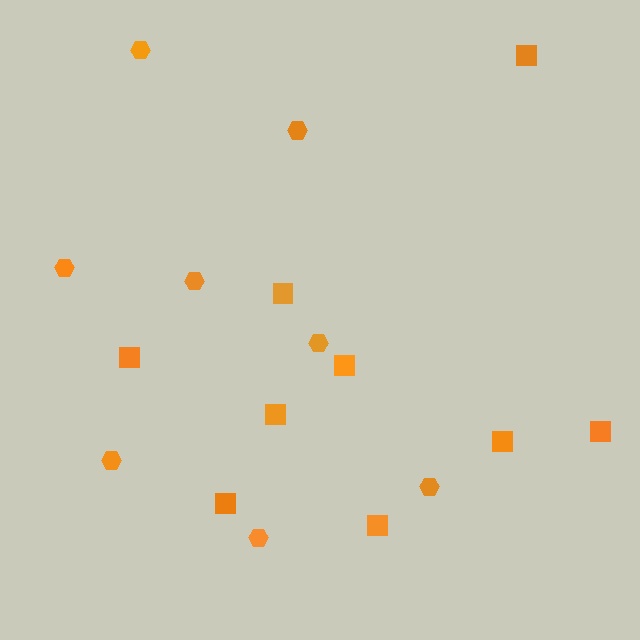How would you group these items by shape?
There are 2 groups: one group of squares (9) and one group of hexagons (8).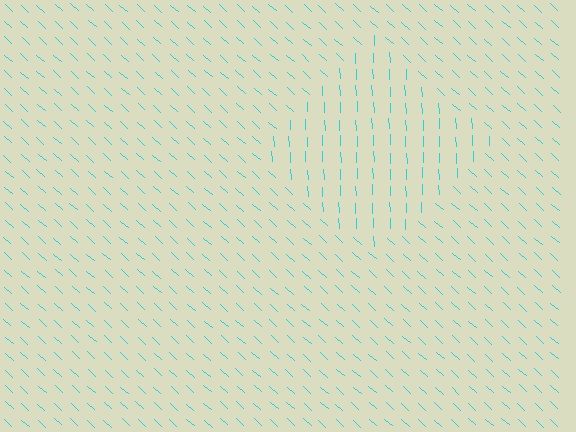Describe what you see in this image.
The image is filled with small cyan line segments. A diamond region in the image has lines oriented differently from the surrounding lines, creating a visible texture boundary.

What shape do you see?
I see a diamond.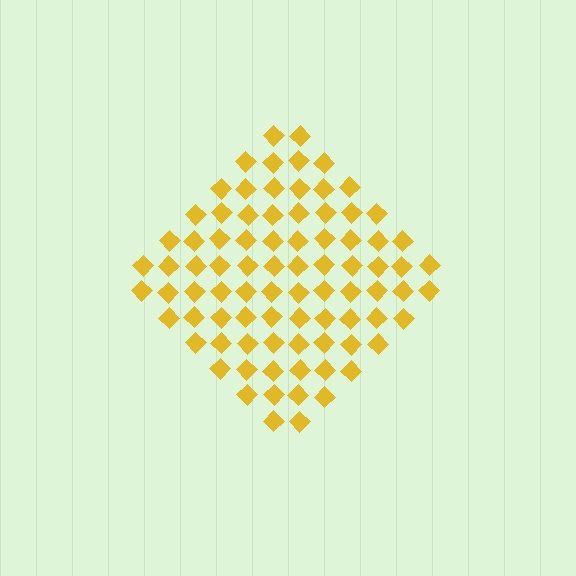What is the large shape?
The large shape is a diamond.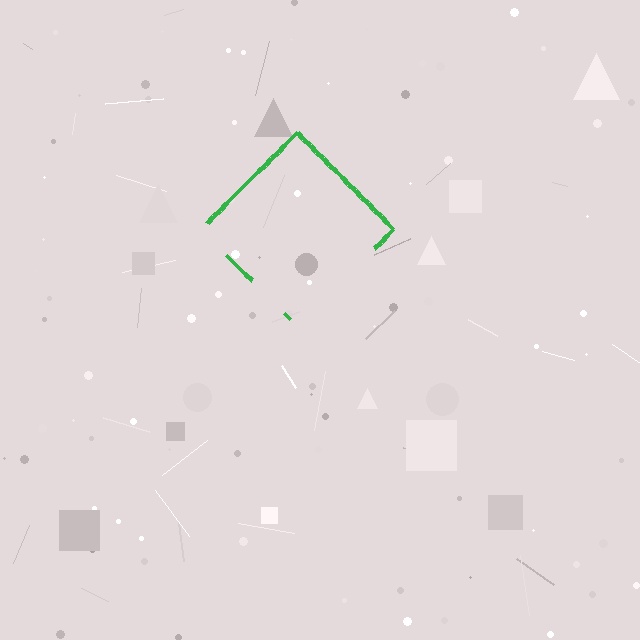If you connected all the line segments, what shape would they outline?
They would outline a diamond.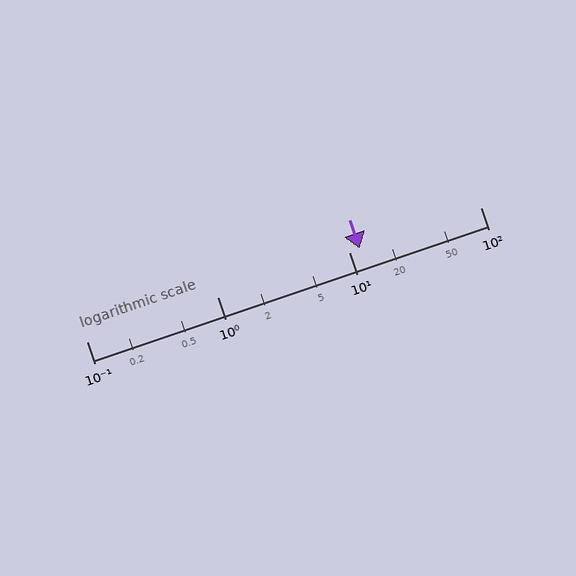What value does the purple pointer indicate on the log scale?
The pointer indicates approximately 12.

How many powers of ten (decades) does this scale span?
The scale spans 3 decades, from 0.1 to 100.